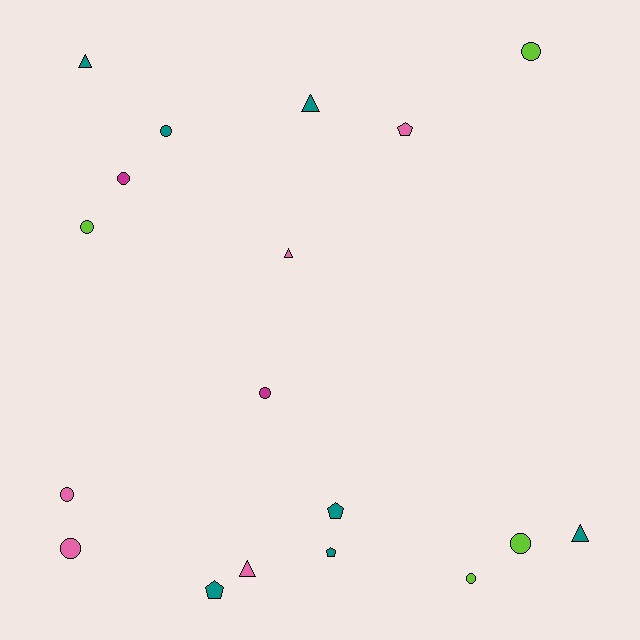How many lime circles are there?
There are 4 lime circles.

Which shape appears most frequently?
Circle, with 9 objects.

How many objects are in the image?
There are 18 objects.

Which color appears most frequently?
Teal, with 7 objects.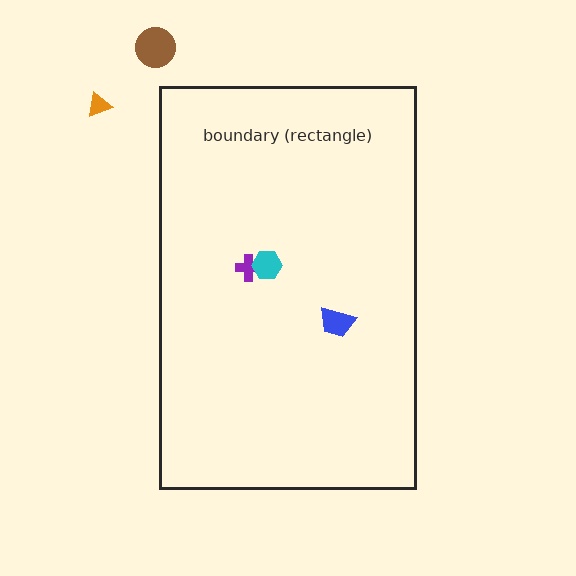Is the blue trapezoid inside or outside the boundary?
Inside.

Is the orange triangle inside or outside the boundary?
Outside.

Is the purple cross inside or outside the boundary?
Inside.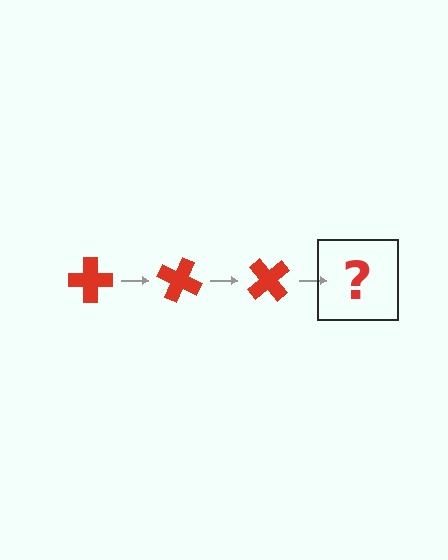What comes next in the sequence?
The next element should be a red cross rotated 75 degrees.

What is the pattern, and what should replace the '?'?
The pattern is that the cross rotates 25 degrees each step. The '?' should be a red cross rotated 75 degrees.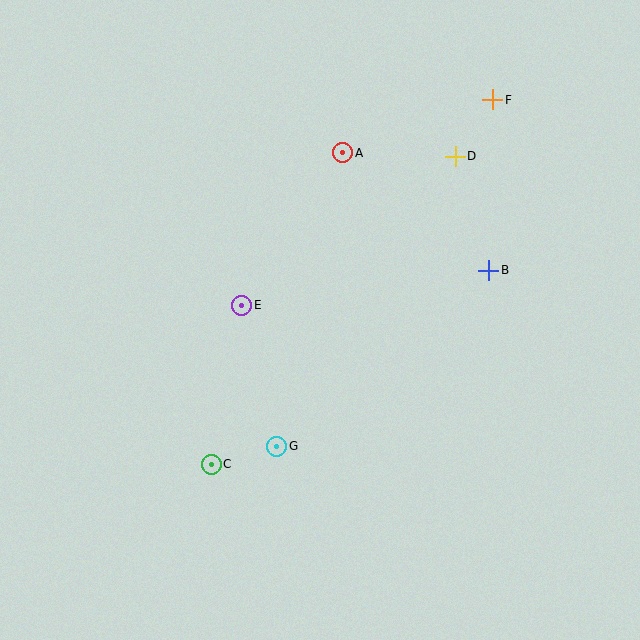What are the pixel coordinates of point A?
Point A is at (343, 153).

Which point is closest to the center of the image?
Point E at (242, 305) is closest to the center.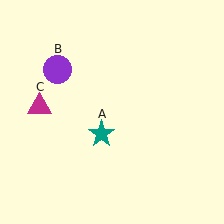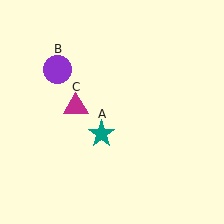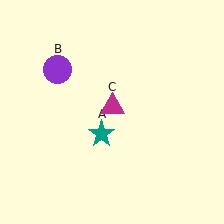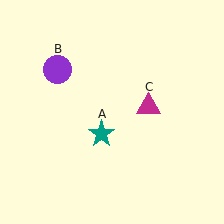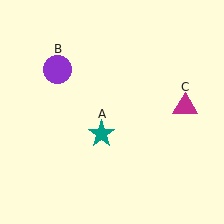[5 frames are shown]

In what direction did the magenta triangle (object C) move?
The magenta triangle (object C) moved right.